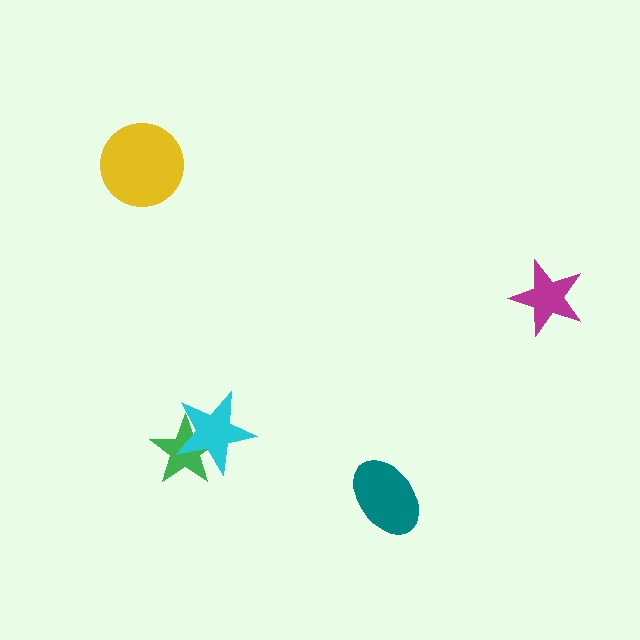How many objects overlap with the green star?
1 object overlaps with the green star.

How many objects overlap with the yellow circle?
0 objects overlap with the yellow circle.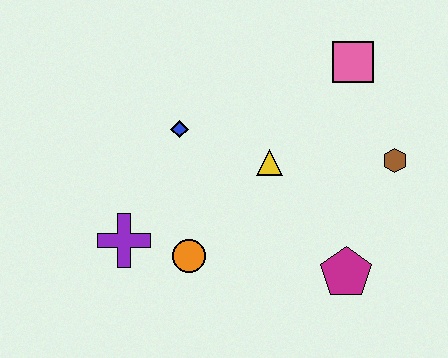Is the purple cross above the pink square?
No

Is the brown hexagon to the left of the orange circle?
No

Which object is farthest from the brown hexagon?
The purple cross is farthest from the brown hexagon.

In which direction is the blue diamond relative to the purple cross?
The blue diamond is above the purple cross.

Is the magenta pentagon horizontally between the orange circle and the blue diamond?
No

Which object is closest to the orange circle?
The purple cross is closest to the orange circle.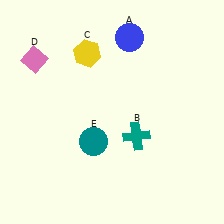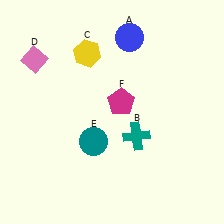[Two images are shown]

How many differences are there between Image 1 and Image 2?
There is 1 difference between the two images.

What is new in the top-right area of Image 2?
A magenta pentagon (F) was added in the top-right area of Image 2.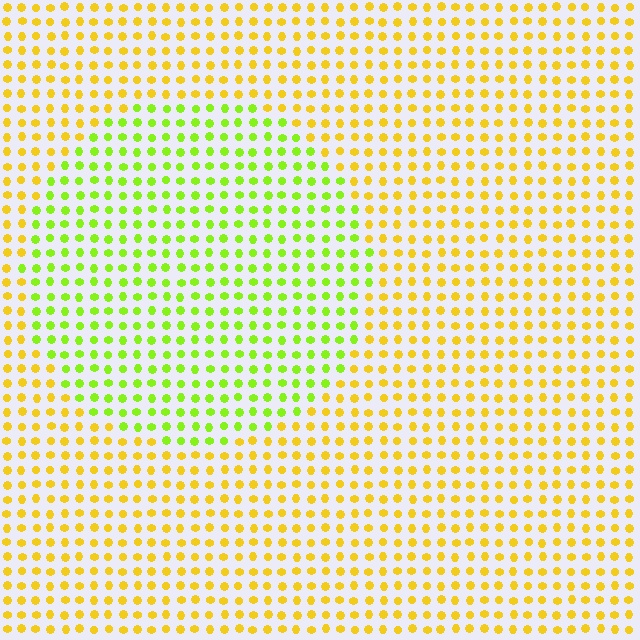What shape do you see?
I see a circle.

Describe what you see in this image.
The image is filled with small yellow elements in a uniform arrangement. A circle-shaped region is visible where the elements are tinted to a slightly different hue, forming a subtle color boundary.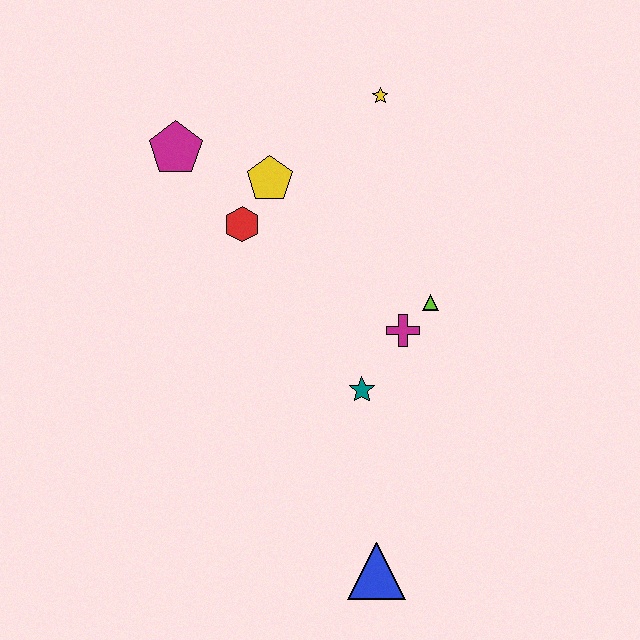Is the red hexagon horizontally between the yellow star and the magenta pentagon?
Yes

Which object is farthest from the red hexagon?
The blue triangle is farthest from the red hexagon.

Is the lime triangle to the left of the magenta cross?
No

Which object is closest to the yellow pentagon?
The red hexagon is closest to the yellow pentagon.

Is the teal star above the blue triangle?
Yes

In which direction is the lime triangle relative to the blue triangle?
The lime triangle is above the blue triangle.